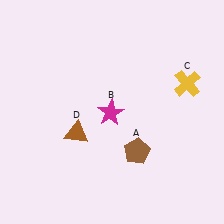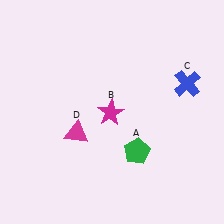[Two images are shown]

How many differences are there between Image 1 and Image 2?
There are 3 differences between the two images.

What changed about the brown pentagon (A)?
In Image 1, A is brown. In Image 2, it changed to green.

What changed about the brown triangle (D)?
In Image 1, D is brown. In Image 2, it changed to magenta.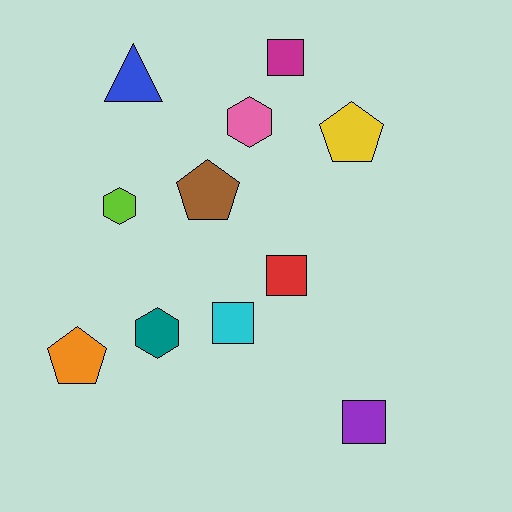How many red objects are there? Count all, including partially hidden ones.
There is 1 red object.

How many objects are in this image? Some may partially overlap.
There are 11 objects.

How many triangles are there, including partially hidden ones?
There is 1 triangle.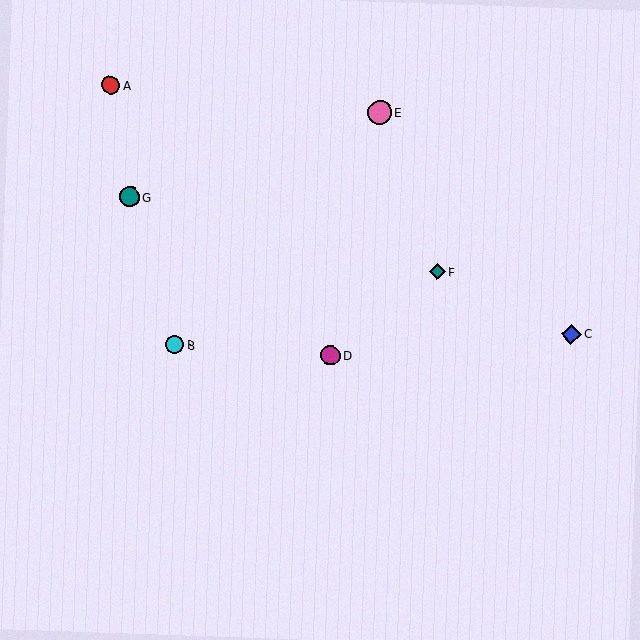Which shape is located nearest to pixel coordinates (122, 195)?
The teal circle (labeled G) at (130, 197) is nearest to that location.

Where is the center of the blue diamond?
The center of the blue diamond is at (571, 334).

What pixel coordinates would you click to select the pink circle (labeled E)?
Click at (380, 112) to select the pink circle E.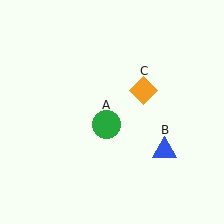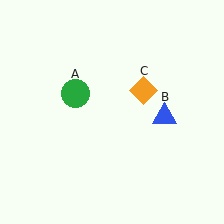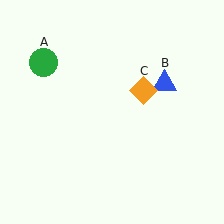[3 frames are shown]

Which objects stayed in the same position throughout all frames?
Orange diamond (object C) remained stationary.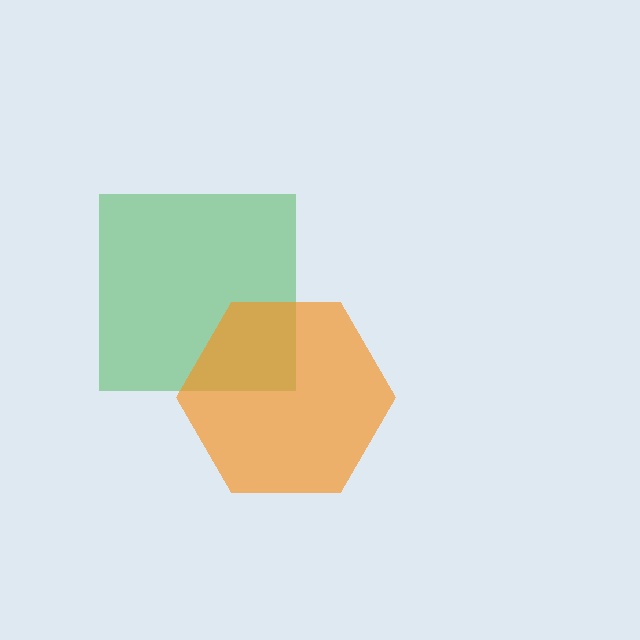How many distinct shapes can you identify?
There are 2 distinct shapes: a green square, an orange hexagon.